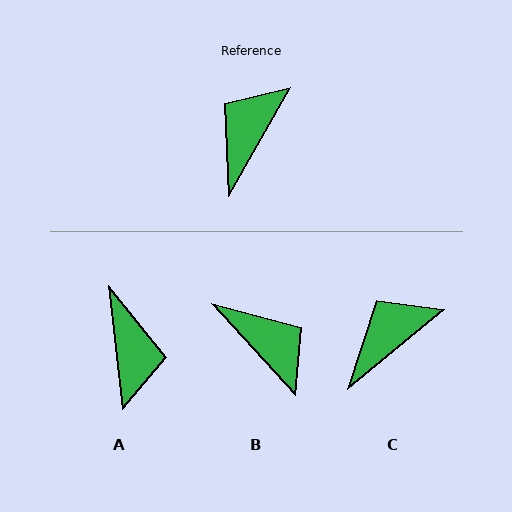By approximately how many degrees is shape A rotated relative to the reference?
Approximately 144 degrees clockwise.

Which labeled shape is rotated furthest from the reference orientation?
A, about 144 degrees away.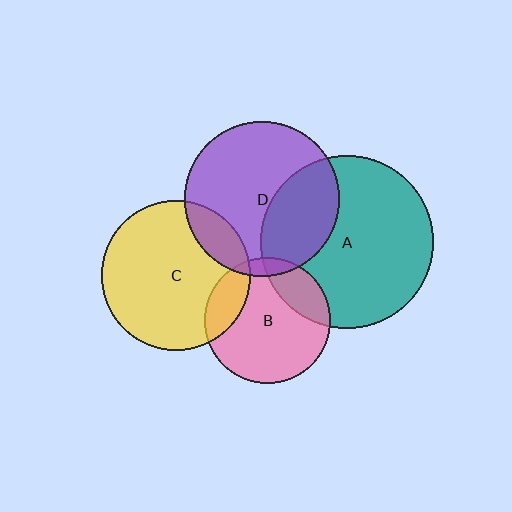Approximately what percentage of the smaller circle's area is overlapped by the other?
Approximately 35%.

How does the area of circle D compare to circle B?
Approximately 1.5 times.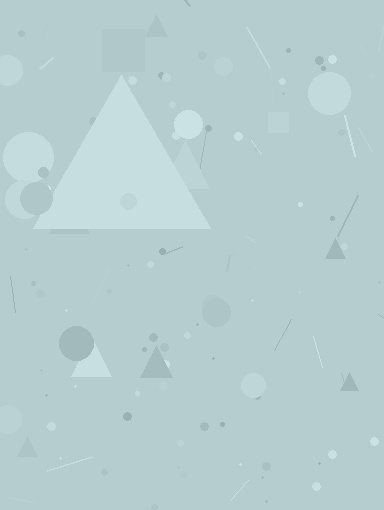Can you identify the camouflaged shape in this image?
The camouflaged shape is a triangle.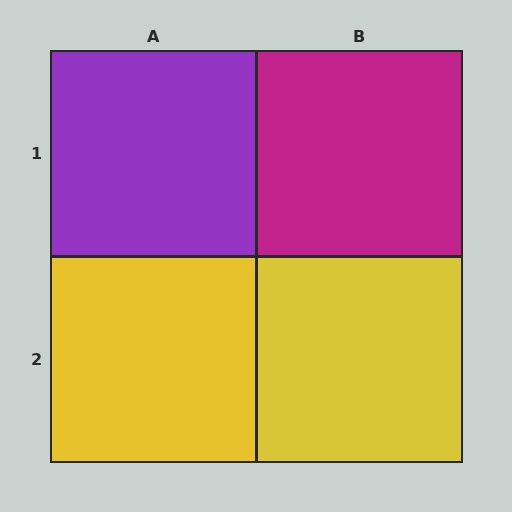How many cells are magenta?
1 cell is magenta.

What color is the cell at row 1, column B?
Magenta.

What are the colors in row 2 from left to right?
Yellow, yellow.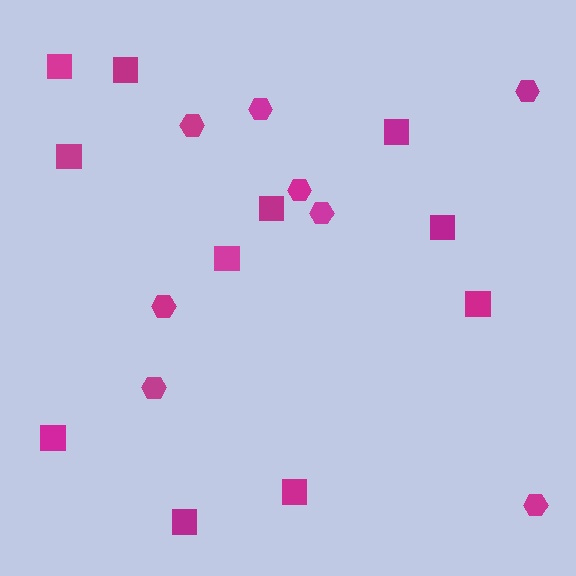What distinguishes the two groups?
There are 2 groups: one group of squares (11) and one group of hexagons (8).